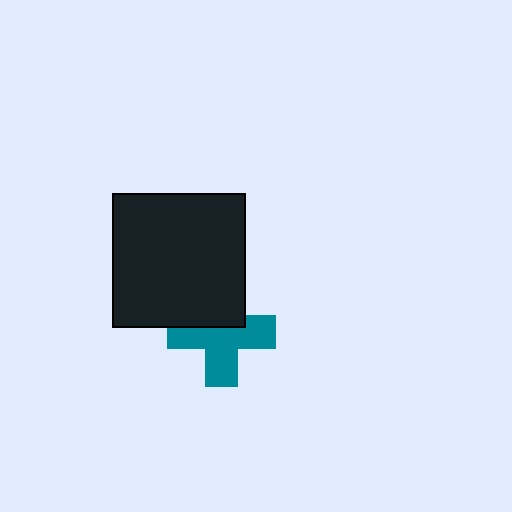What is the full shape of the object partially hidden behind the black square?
The partially hidden object is a teal cross.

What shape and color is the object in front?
The object in front is a black square.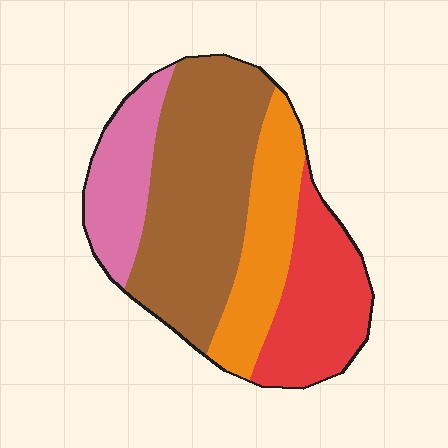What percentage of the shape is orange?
Orange covers 20% of the shape.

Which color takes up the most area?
Brown, at roughly 40%.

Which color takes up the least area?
Pink, at roughly 15%.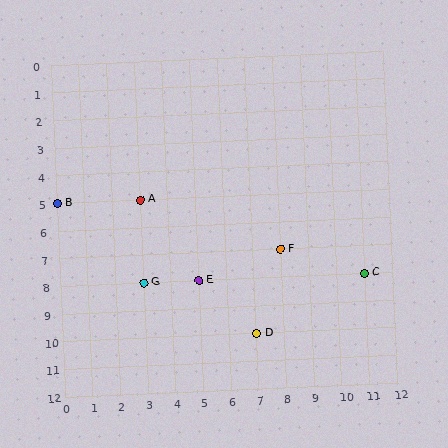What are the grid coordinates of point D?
Point D is at grid coordinates (7, 10).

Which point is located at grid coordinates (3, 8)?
Point G is at (3, 8).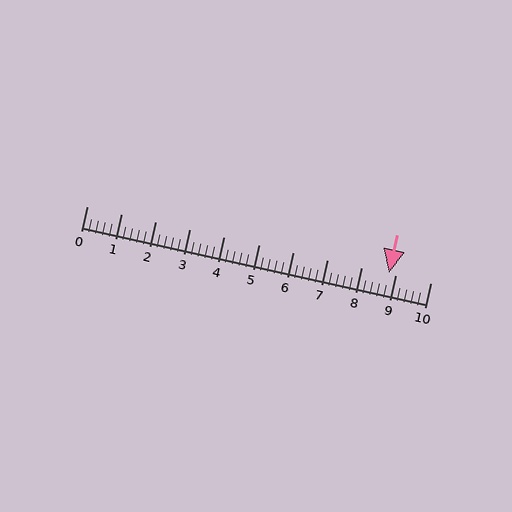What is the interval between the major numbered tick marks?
The major tick marks are spaced 1 units apart.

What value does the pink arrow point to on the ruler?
The pink arrow points to approximately 8.8.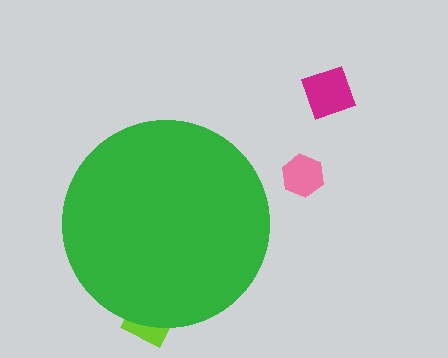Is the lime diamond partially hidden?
Yes, the lime diamond is partially hidden behind the green circle.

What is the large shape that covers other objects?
A green circle.